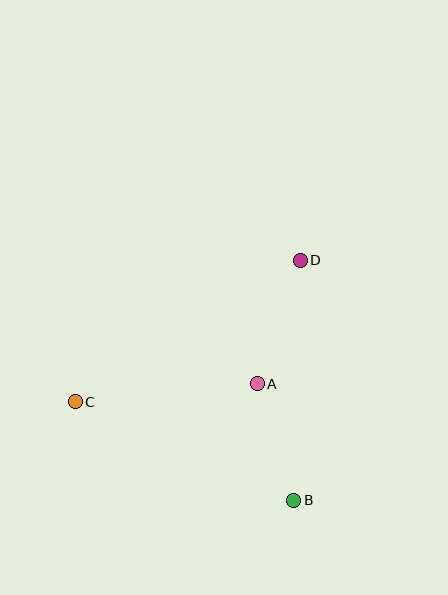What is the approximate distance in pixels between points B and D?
The distance between B and D is approximately 240 pixels.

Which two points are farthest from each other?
Points C and D are farthest from each other.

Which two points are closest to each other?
Points A and B are closest to each other.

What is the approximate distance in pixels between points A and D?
The distance between A and D is approximately 131 pixels.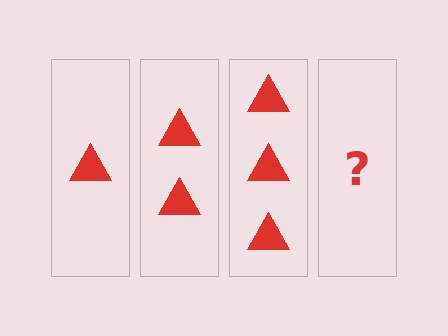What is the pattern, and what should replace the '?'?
The pattern is that each step adds one more triangle. The '?' should be 4 triangles.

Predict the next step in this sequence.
The next step is 4 triangles.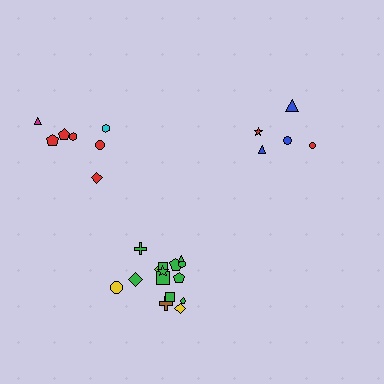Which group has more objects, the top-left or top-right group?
The top-left group.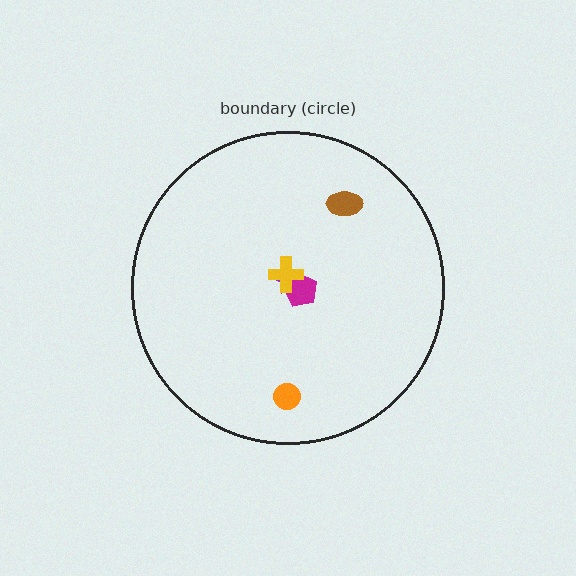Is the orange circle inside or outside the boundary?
Inside.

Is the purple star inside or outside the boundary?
Inside.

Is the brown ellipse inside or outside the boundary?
Inside.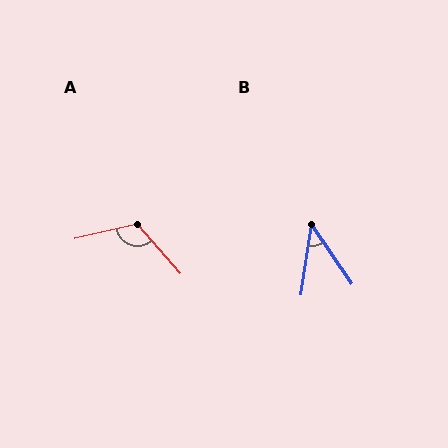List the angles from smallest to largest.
B (43°), A (119°).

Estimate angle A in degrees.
Approximately 119 degrees.